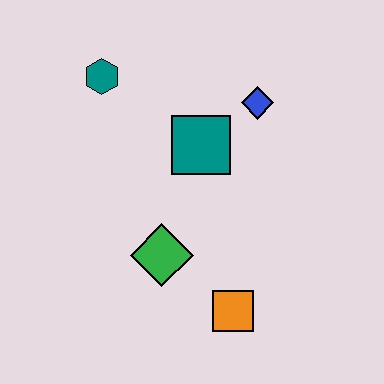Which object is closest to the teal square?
The blue diamond is closest to the teal square.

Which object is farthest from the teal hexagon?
The orange square is farthest from the teal hexagon.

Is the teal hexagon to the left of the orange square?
Yes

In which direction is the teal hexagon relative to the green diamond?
The teal hexagon is above the green diamond.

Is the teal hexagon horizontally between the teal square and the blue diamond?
No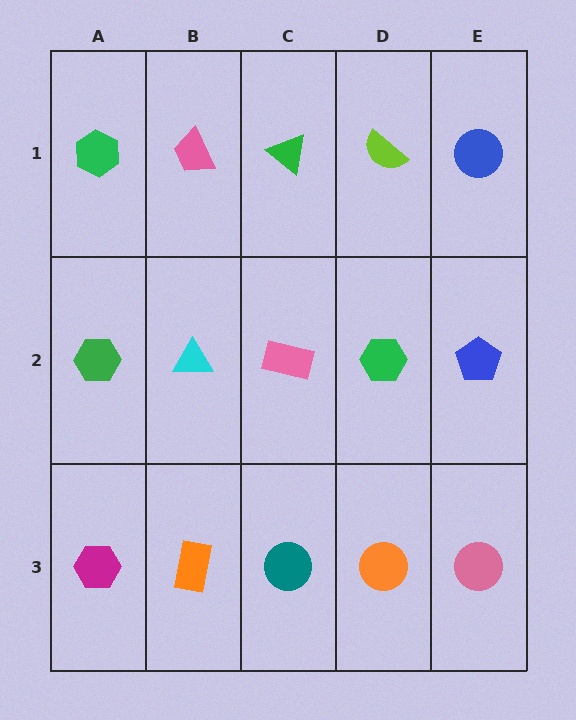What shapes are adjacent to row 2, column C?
A green triangle (row 1, column C), a teal circle (row 3, column C), a cyan triangle (row 2, column B), a green hexagon (row 2, column D).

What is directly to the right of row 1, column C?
A lime semicircle.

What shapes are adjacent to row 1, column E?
A blue pentagon (row 2, column E), a lime semicircle (row 1, column D).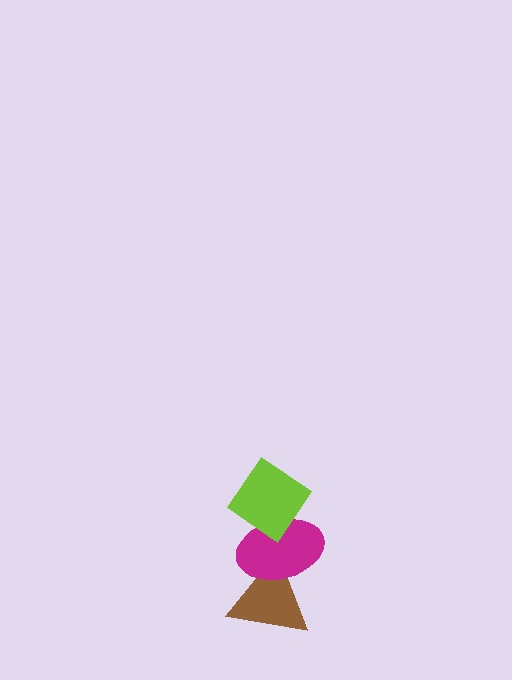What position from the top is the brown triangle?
The brown triangle is 3rd from the top.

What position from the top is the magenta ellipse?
The magenta ellipse is 2nd from the top.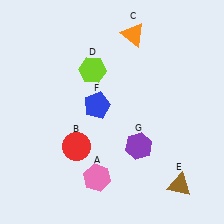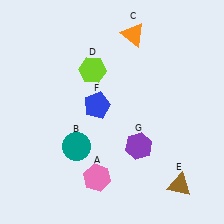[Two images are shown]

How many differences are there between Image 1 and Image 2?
There is 1 difference between the two images.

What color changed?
The circle (B) changed from red in Image 1 to teal in Image 2.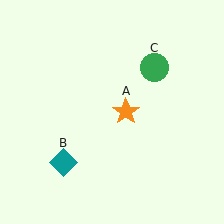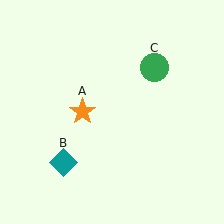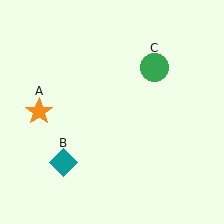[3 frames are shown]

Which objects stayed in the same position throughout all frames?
Teal diamond (object B) and green circle (object C) remained stationary.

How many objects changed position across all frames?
1 object changed position: orange star (object A).